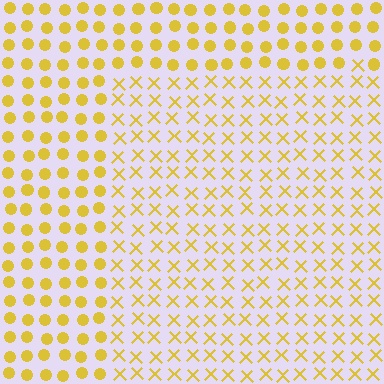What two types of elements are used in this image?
The image uses X marks inside the rectangle region and circles outside it.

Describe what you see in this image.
The image is filled with small yellow elements arranged in a uniform grid. A rectangle-shaped region contains X marks, while the surrounding area contains circles. The boundary is defined purely by the change in element shape.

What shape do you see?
I see a rectangle.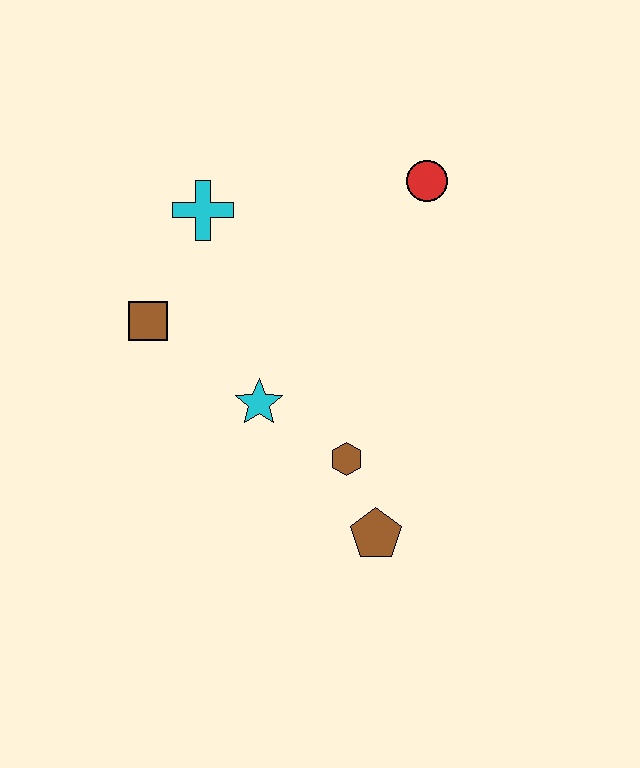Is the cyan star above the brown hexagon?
Yes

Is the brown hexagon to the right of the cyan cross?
Yes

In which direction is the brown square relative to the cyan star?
The brown square is to the left of the cyan star.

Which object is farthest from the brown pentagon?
The cyan cross is farthest from the brown pentagon.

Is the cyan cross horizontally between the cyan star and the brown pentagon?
No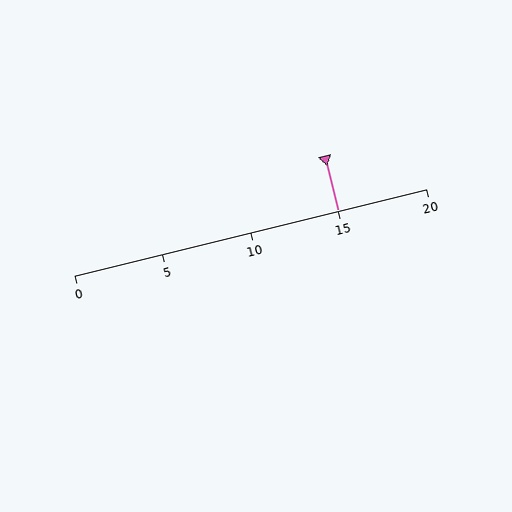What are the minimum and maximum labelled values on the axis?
The axis runs from 0 to 20.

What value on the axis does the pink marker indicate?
The marker indicates approximately 15.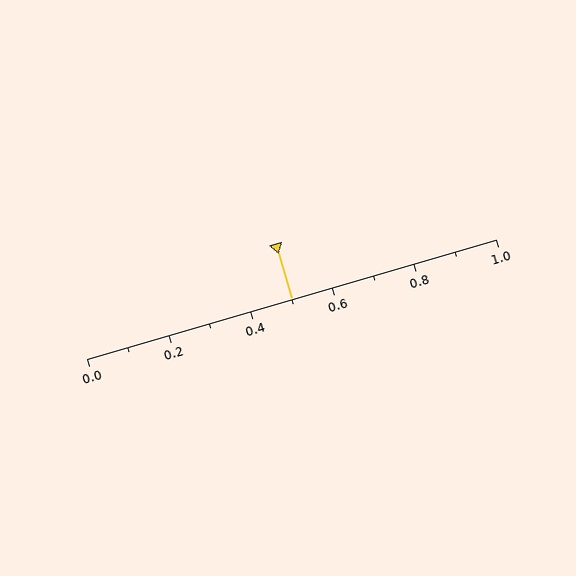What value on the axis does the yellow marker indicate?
The marker indicates approximately 0.5.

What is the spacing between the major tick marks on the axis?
The major ticks are spaced 0.2 apart.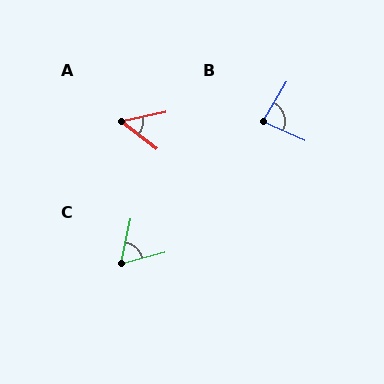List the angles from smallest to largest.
A (50°), C (63°), B (83°).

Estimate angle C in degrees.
Approximately 63 degrees.